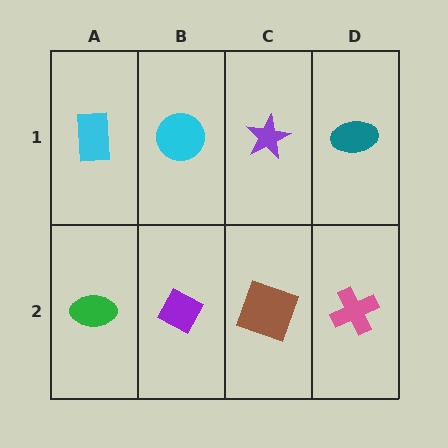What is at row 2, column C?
A brown square.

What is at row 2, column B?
A purple diamond.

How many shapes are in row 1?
4 shapes.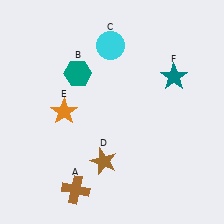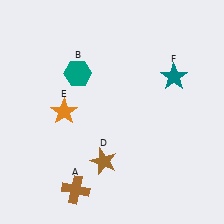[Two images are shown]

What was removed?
The cyan circle (C) was removed in Image 2.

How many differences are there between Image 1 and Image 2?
There is 1 difference between the two images.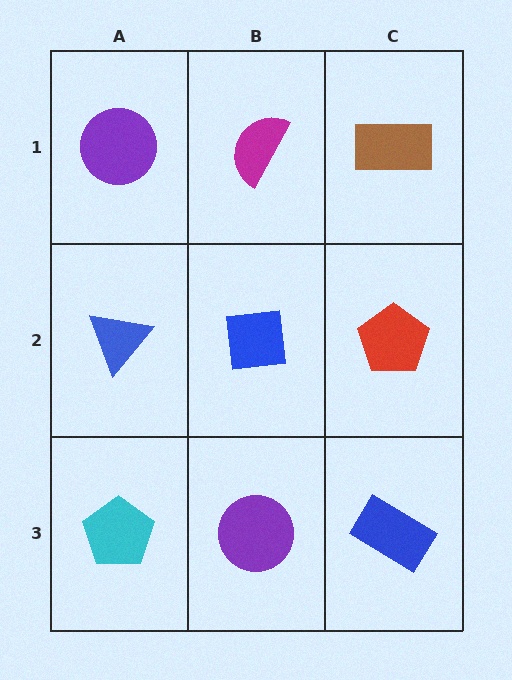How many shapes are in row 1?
3 shapes.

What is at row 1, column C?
A brown rectangle.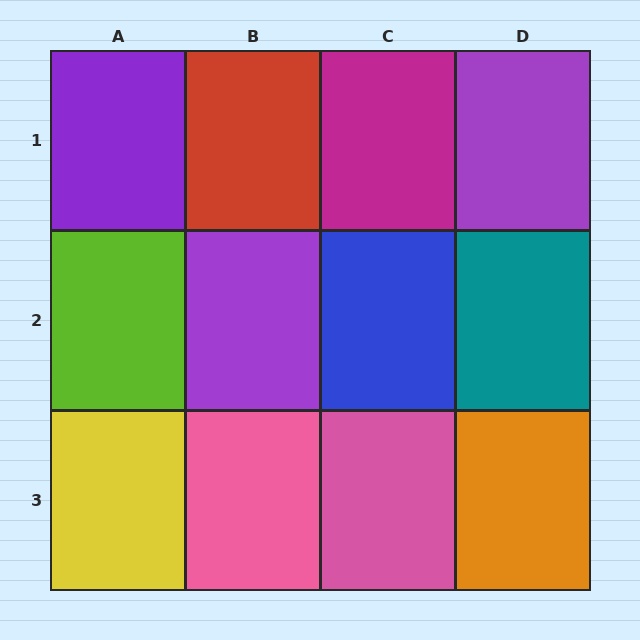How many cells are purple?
3 cells are purple.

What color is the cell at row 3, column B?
Pink.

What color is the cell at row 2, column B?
Purple.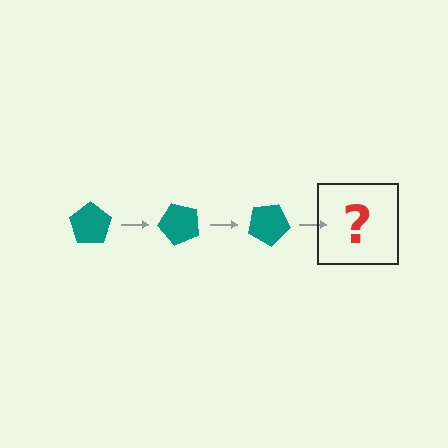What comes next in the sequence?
The next element should be a teal pentagon rotated 150 degrees.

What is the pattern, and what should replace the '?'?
The pattern is that the pentagon rotates 50 degrees each step. The '?' should be a teal pentagon rotated 150 degrees.